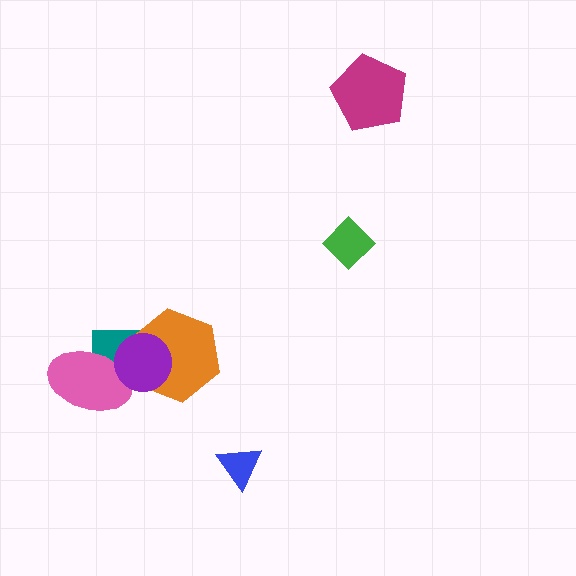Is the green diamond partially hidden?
No, no other shape covers it.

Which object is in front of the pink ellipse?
The purple circle is in front of the pink ellipse.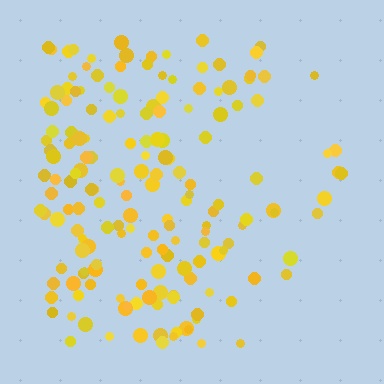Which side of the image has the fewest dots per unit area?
The right.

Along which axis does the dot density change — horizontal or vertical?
Horizontal.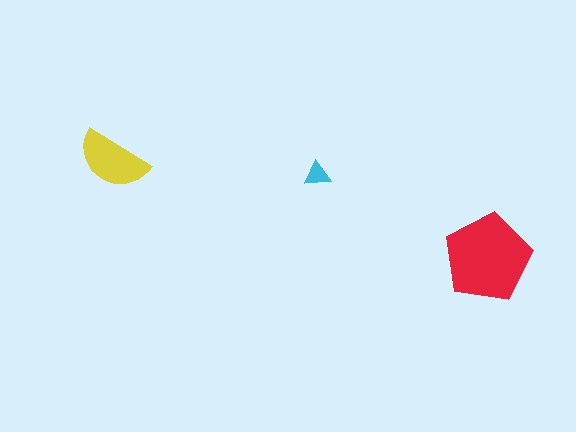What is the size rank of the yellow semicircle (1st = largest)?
2nd.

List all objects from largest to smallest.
The red pentagon, the yellow semicircle, the cyan triangle.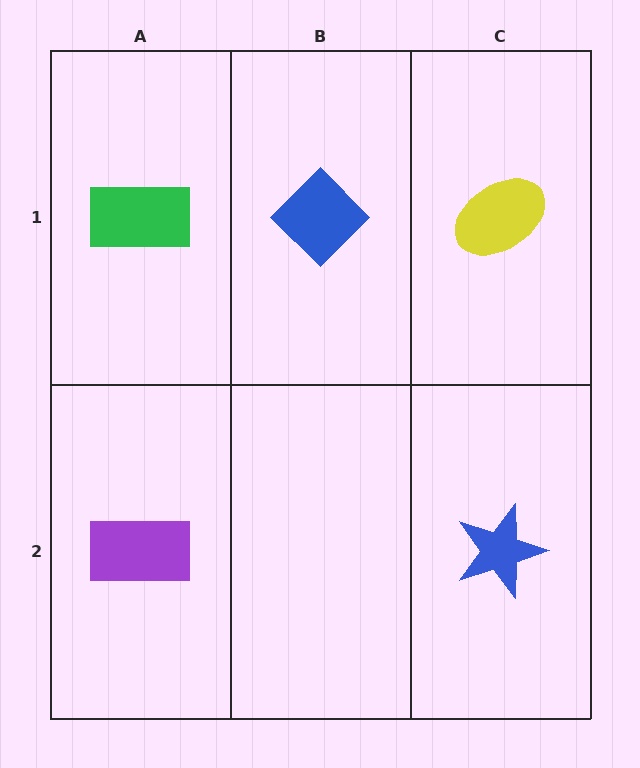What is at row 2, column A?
A purple rectangle.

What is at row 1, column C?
A yellow ellipse.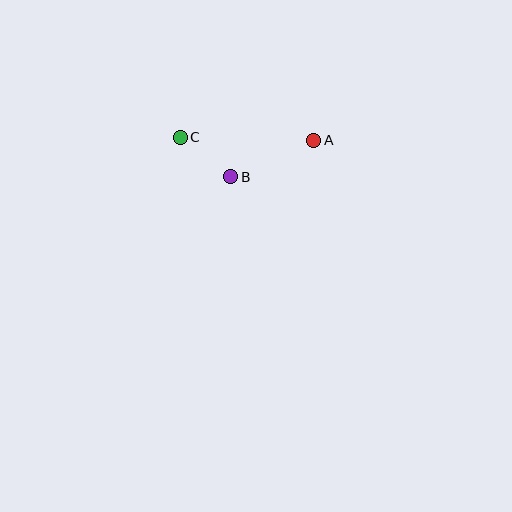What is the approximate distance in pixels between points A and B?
The distance between A and B is approximately 91 pixels.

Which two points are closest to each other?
Points B and C are closest to each other.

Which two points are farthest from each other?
Points A and C are farthest from each other.